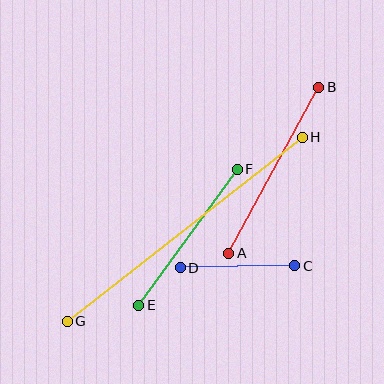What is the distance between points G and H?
The distance is approximately 299 pixels.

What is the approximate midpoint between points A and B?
The midpoint is at approximately (274, 170) pixels.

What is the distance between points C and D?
The distance is approximately 115 pixels.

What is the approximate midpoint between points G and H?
The midpoint is at approximately (185, 229) pixels.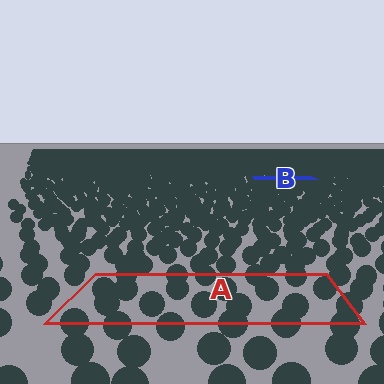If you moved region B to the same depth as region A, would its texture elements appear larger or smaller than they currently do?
They would appear larger. At a closer depth, the same texture elements are projected at a bigger on-screen size.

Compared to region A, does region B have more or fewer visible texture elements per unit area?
Region B has more texture elements per unit area — they are packed more densely because it is farther away.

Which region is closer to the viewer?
Region A is closer. The texture elements there are larger and more spread out.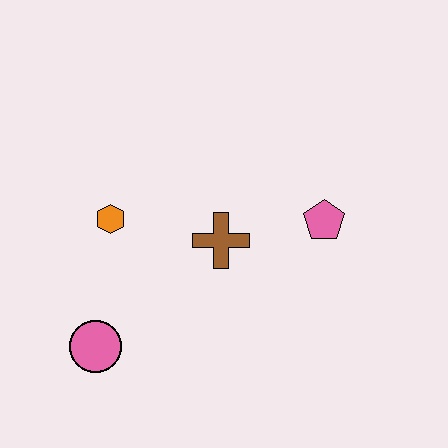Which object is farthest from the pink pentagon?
The pink circle is farthest from the pink pentagon.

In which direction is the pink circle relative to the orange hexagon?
The pink circle is below the orange hexagon.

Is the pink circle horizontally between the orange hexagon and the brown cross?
No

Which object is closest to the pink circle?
The orange hexagon is closest to the pink circle.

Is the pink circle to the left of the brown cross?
Yes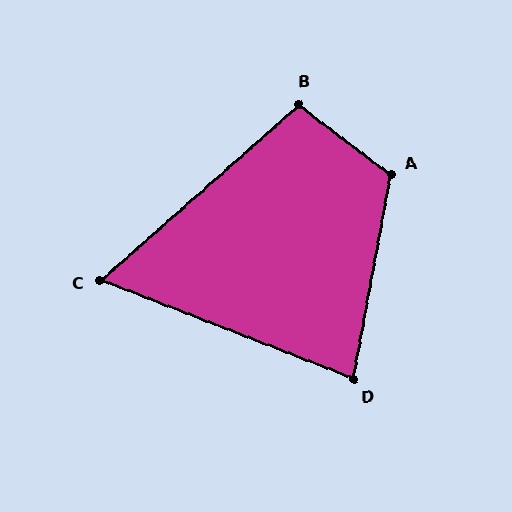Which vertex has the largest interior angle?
A, at approximately 117 degrees.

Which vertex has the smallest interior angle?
C, at approximately 63 degrees.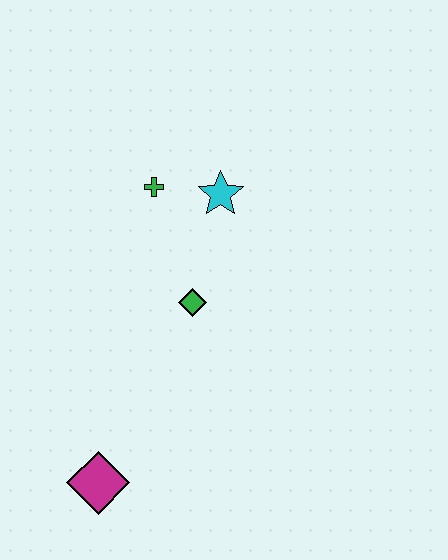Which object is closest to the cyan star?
The green cross is closest to the cyan star.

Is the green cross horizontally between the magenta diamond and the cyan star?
Yes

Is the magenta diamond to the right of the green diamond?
No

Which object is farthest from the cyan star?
The magenta diamond is farthest from the cyan star.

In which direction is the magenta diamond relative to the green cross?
The magenta diamond is below the green cross.